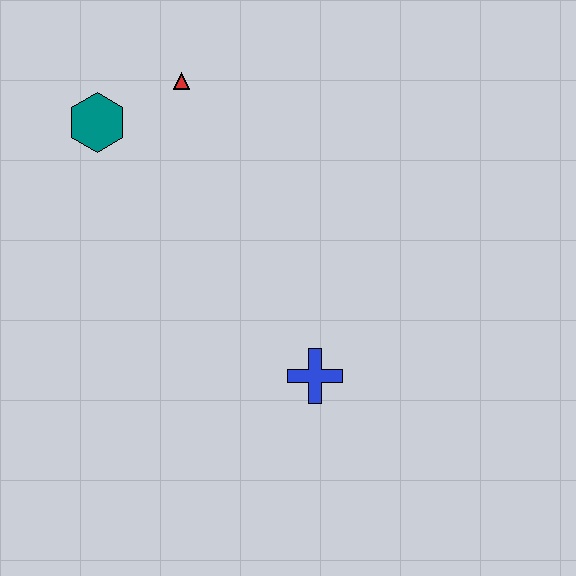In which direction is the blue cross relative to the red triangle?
The blue cross is below the red triangle.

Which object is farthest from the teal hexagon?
The blue cross is farthest from the teal hexagon.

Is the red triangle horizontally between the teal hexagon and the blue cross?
Yes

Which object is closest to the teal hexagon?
The red triangle is closest to the teal hexagon.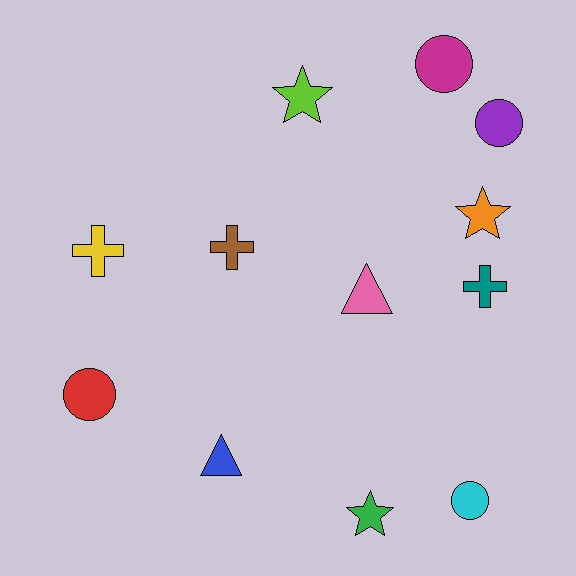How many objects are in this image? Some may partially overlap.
There are 12 objects.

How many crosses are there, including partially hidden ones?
There are 3 crosses.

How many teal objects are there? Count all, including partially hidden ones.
There is 1 teal object.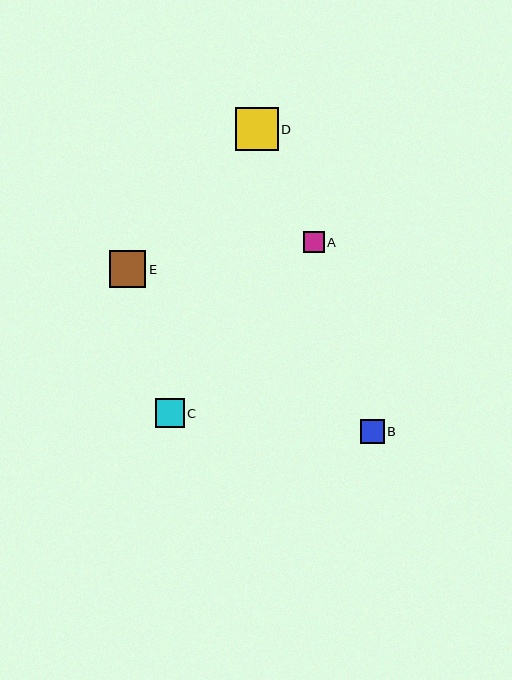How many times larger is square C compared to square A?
Square C is approximately 1.4 times the size of square A.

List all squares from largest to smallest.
From largest to smallest: D, E, C, B, A.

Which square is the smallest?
Square A is the smallest with a size of approximately 20 pixels.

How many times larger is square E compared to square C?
Square E is approximately 1.3 times the size of square C.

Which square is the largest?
Square D is the largest with a size of approximately 43 pixels.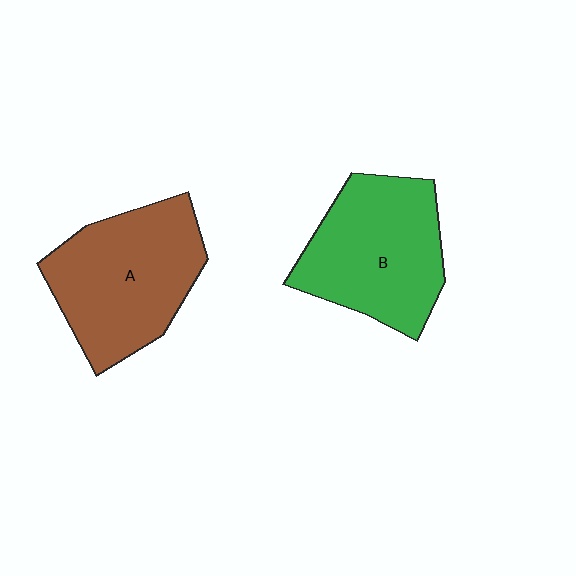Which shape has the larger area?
Shape A (brown).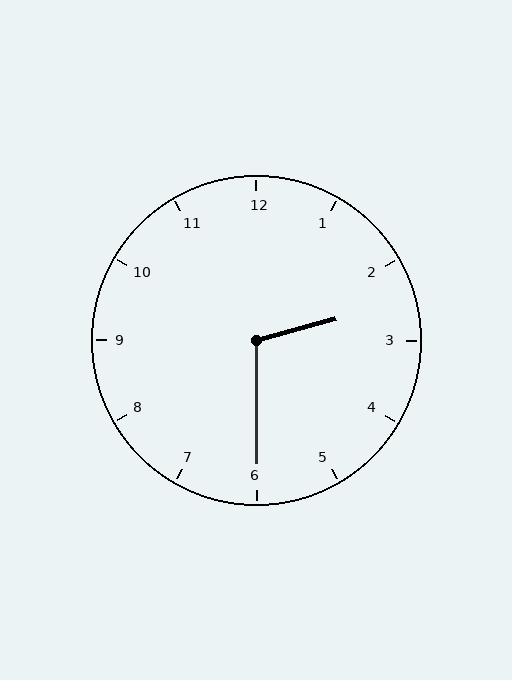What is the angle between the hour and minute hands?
Approximately 105 degrees.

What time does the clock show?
2:30.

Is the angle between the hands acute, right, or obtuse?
It is obtuse.